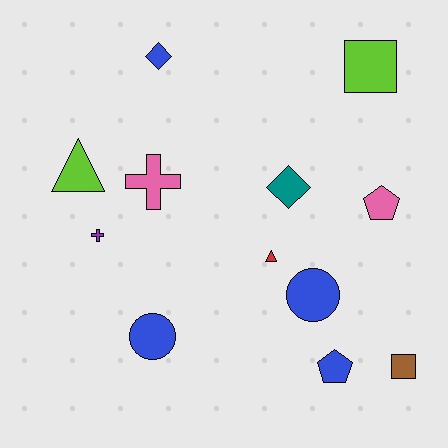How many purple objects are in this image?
There is 1 purple object.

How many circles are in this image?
There are 2 circles.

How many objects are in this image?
There are 12 objects.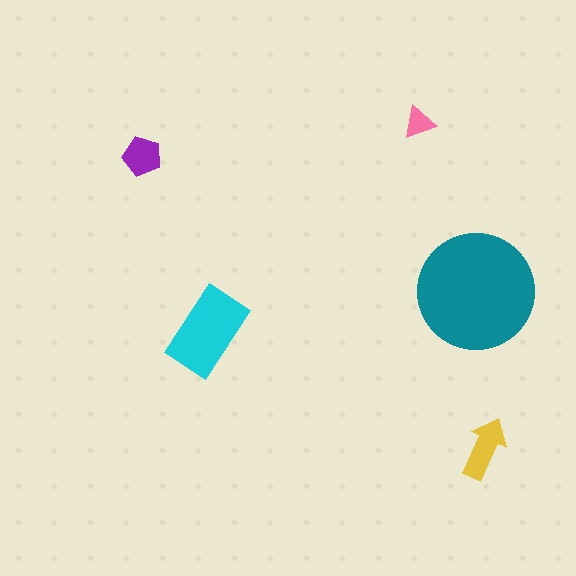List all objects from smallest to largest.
The pink triangle, the purple pentagon, the yellow arrow, the cyan rectangle, the teal circle.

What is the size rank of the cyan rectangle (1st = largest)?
2nd.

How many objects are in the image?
There are 5 objects in the image.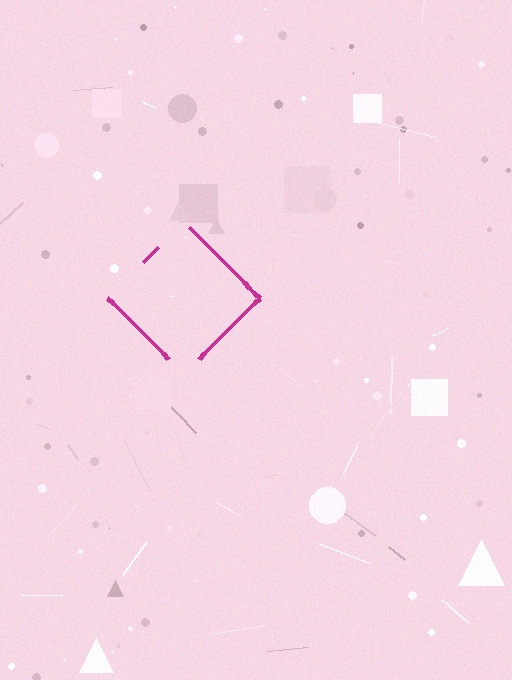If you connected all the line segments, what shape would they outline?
They would outline a diamond.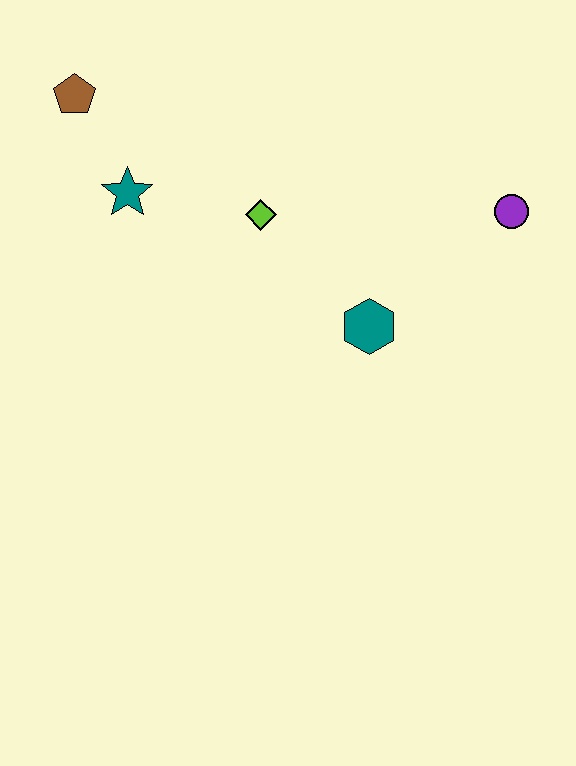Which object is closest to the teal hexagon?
The lime diamond is closest to the teal hexagon.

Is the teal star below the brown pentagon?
Yes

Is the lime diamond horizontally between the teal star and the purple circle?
Yes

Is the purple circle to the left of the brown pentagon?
No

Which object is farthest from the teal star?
The purple circle is farthest from the teal star.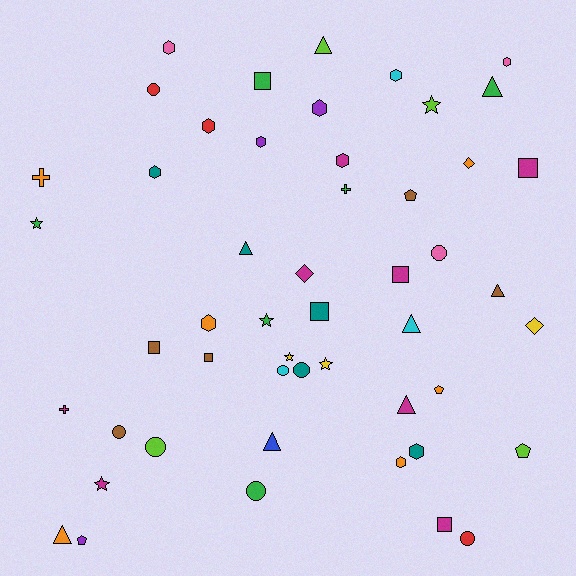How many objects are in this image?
There are 50 objects.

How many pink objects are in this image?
There are 3 pink objects.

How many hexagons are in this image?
There are 11 hexagons.